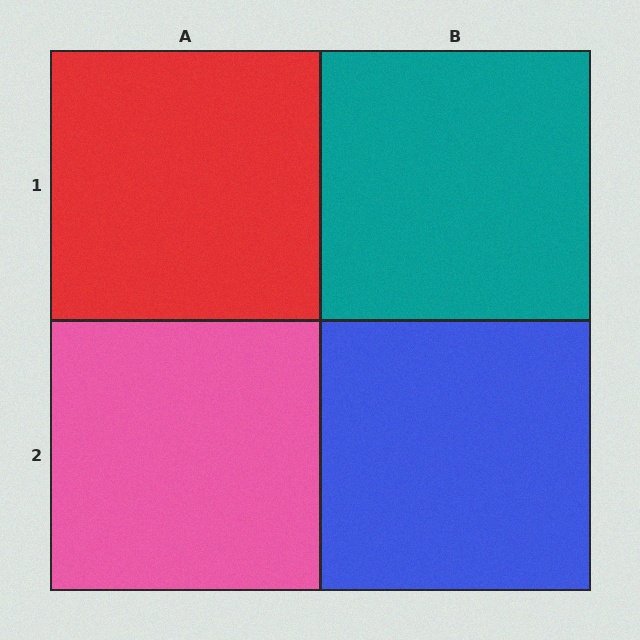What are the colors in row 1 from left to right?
Red, teal.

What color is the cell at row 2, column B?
Blue.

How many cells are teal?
1 cell is teal.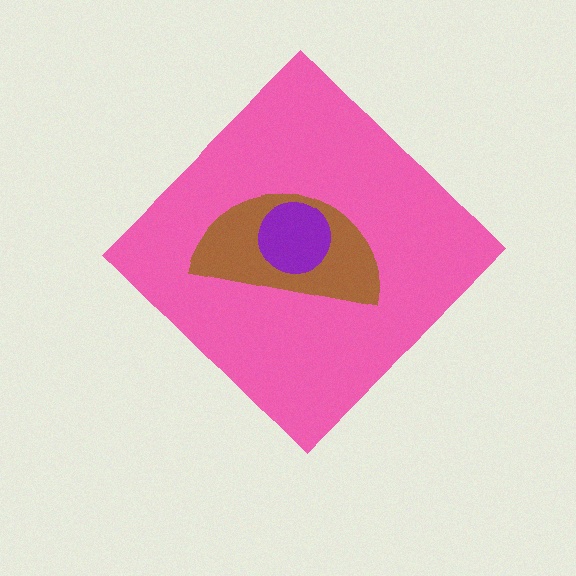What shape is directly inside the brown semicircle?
The purple circle.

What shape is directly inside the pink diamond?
The brown semicircle.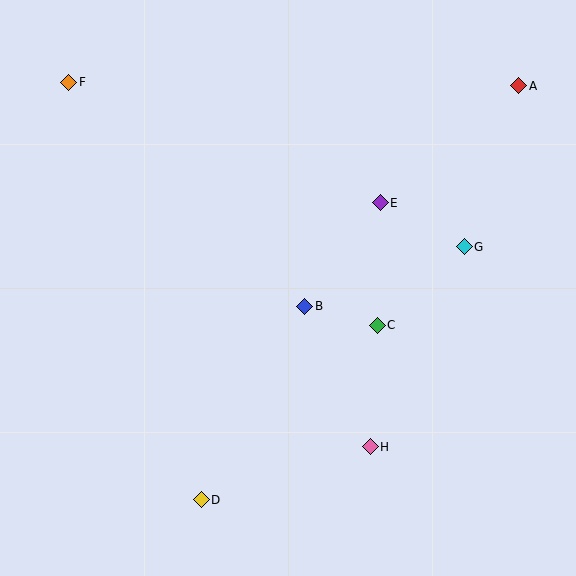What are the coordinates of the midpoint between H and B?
The midpoint between H and B is at (337, 376).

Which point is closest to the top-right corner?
Point A is closest to the top-right corner.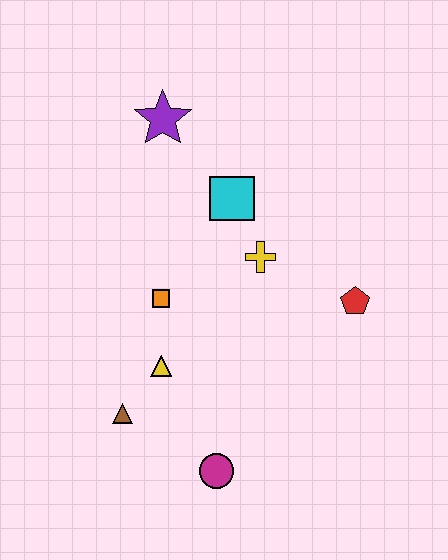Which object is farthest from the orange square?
The red pentagon is farthest from the orange square.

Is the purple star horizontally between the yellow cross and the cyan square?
No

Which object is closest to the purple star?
The cyan square is closest to the purple star.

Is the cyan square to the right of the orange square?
Yes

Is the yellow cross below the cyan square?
Yes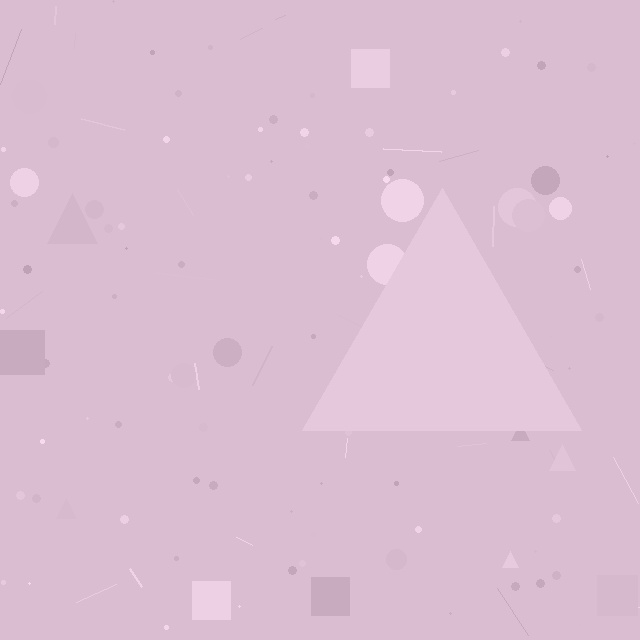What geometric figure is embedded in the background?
A triangle is embedded in the background.